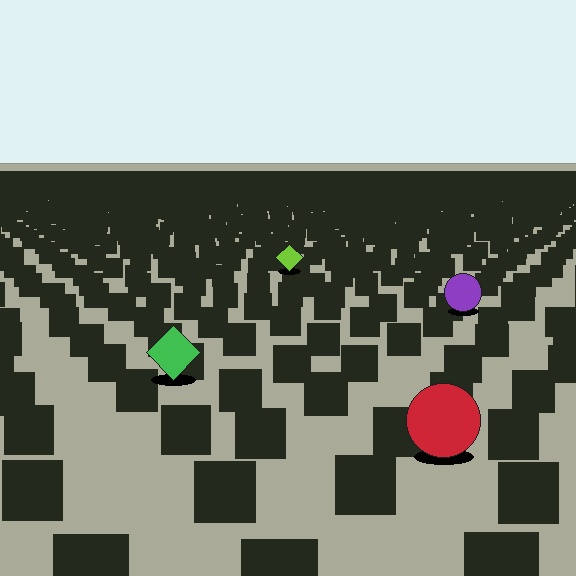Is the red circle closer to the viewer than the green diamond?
Yes. The red circle is closer — you can tell from the texture gradient: the ground texture is coarser near it.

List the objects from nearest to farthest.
From nearest to farthest: the red circle, the green diamond, the purple circle, the lime diamond.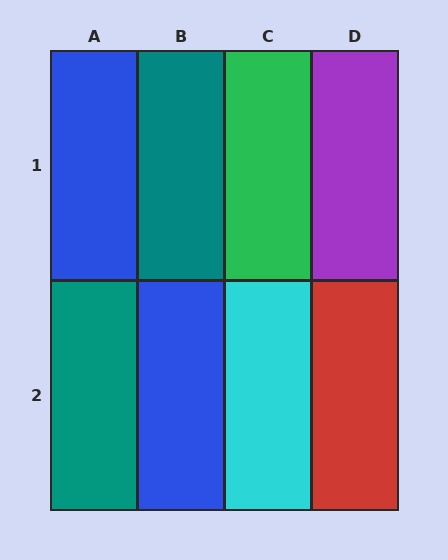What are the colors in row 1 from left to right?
Blue, teal, green, purple.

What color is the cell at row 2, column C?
Cyan.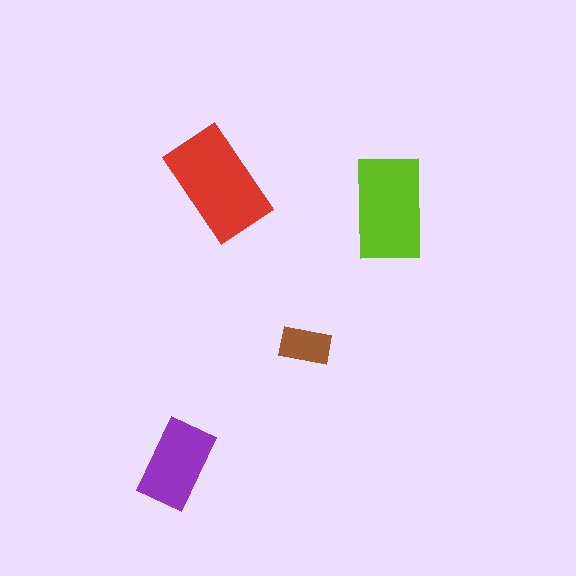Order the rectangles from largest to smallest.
the red one, the lime one, the purple one, the brown one.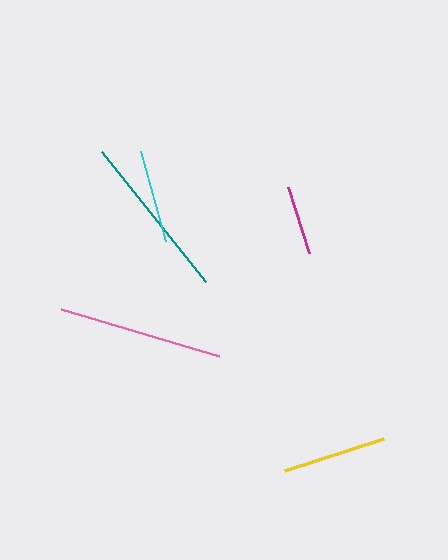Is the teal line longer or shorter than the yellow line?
The teal line is longer than the yellow line.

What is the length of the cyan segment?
The cyan segment is approximately 93 pixels long.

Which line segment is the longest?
The teal line is the longest at approximately 167 pixels.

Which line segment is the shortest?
The magenta line is the shortest at approximately 69 pixels.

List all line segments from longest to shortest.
From longest to shortest: teal, pink, yellow, cyan, magenta.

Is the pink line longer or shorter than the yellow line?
The pink line is longer than the yellow line.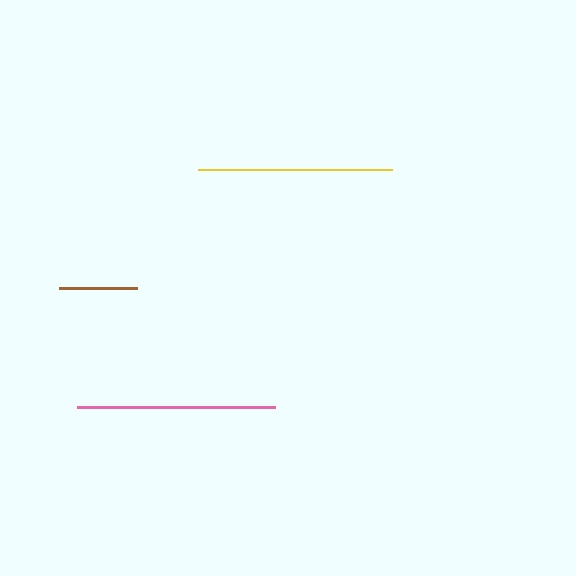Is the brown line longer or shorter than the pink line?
The pink line is longer than the brown line.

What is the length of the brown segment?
The brown segment is approximately 78 pixels long.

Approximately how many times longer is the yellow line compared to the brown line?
The yellow line is approximately 2.5 times the length of the brown line.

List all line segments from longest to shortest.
From longest to shortest: pink, yellow, brown.